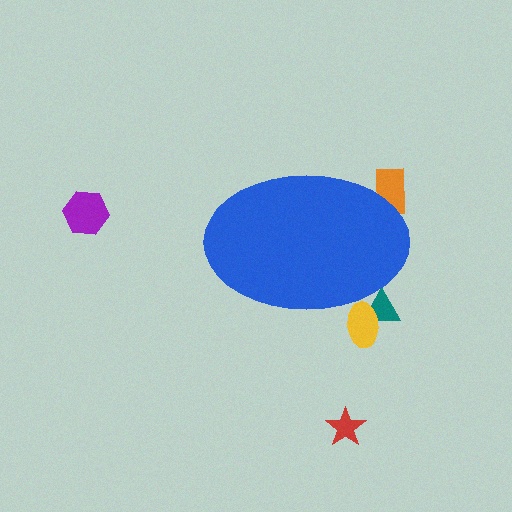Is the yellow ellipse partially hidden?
Yes, the yellow ellipse is partially hidden behind the blue ellipse.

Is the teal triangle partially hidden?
Yes, the teal triangle is partially hidden behind the blue ellipse.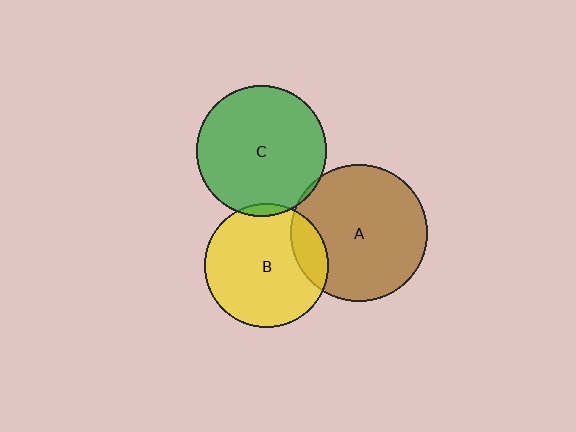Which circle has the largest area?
Circle A (brown).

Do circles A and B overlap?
Yes.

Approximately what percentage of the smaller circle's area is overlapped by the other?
Approximately 15%.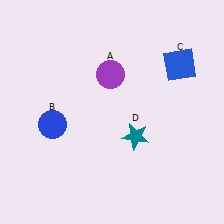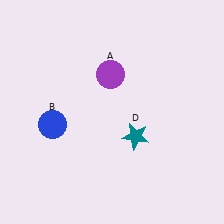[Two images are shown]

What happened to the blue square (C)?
The blue square (C) was removed in Image 2. It was in the top-right area of Image 1.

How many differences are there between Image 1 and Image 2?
There is 1 difference between the two images.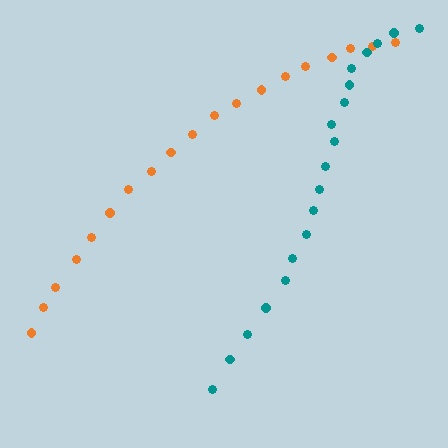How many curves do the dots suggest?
There are 2 distinct paths.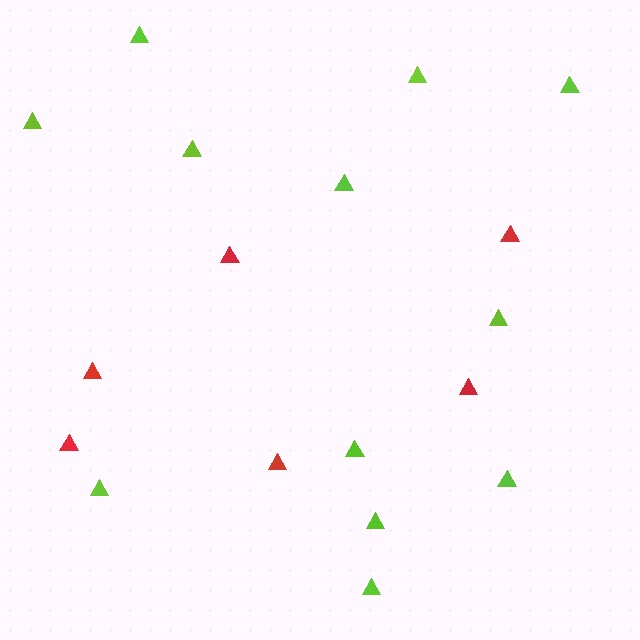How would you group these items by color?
There are 2 groups: one group of red triangles (6) and one group of lime triangles (12).